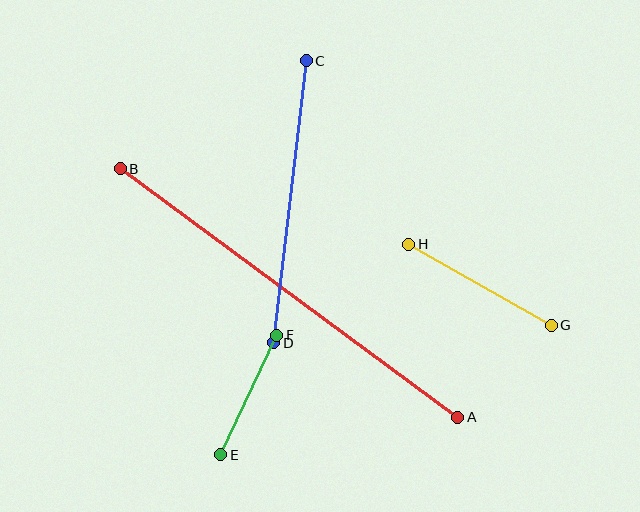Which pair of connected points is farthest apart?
Points A and B are farthest apart.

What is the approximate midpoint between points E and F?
The midpoint is at approximately (249, 395) pixels.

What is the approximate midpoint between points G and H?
The midpoint is at approximately (480, 285) pixels.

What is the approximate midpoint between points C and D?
The midpoint is at approximately (290, 202) pixels.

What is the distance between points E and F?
The distance is approximately 132 pixels.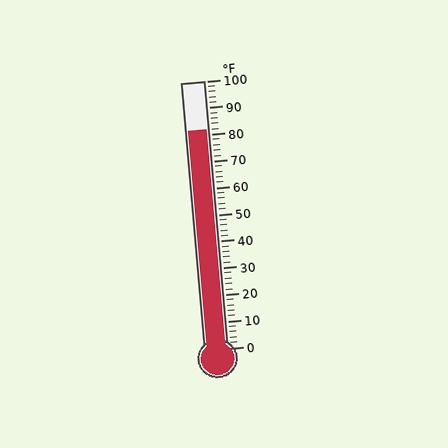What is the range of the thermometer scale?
The thermometer scale ranges from 0°F to 100°F.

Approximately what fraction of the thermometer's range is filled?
The thermometer is filled to approximately 80% of its range.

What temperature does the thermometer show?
The thermometer shows approximately 82°F.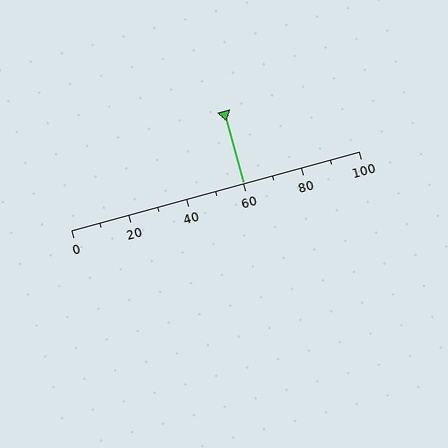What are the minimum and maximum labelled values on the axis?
The axis runs from 0 to 100.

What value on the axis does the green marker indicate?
The marker indicates approximately 60.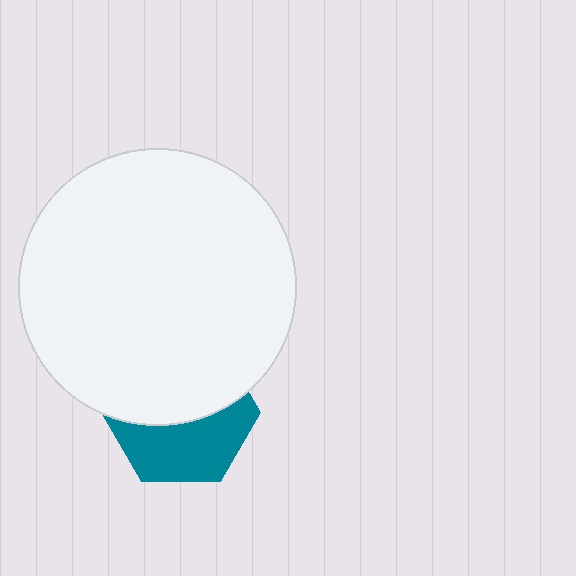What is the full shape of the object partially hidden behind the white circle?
The partially hidden object is a teal hexagon.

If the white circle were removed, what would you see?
You would see the complete teal hexagon.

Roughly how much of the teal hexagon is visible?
About half of it is visible (roughly 46%).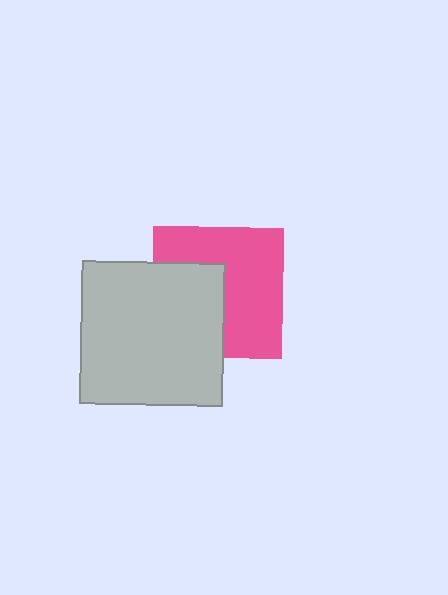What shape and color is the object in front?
The object in front is a light gray square.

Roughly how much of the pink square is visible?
About half of it is visible (roughly 59%).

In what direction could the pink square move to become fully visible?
The pink square could move right. That would shift it out from behind the light gray square entirely.